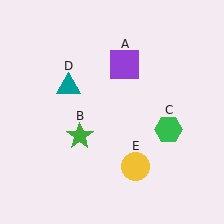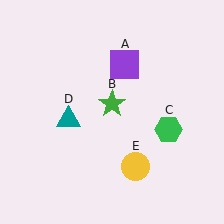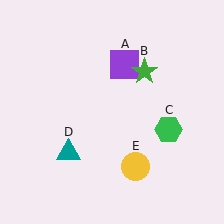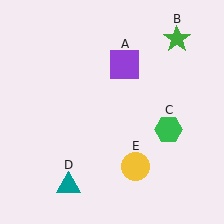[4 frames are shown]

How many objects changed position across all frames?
2 objects changed position: green star (object B), teal triangle (object D).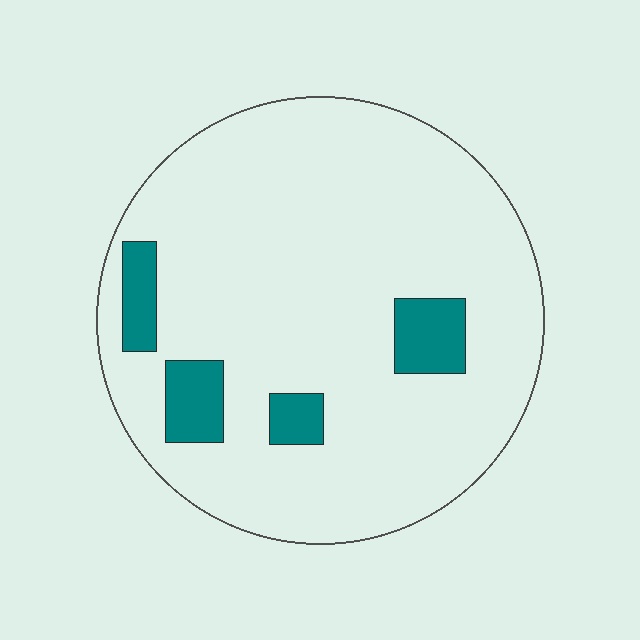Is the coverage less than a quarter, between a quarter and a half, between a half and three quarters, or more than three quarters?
Less than a quarter.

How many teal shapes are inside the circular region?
4.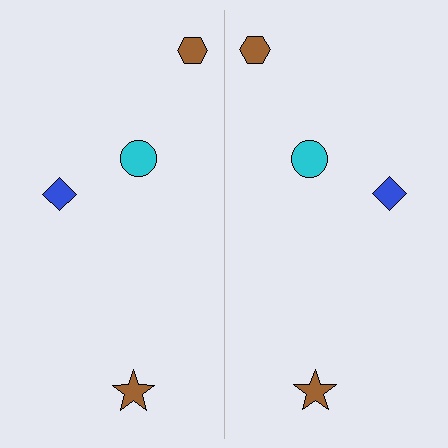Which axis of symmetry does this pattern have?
The pattern has a vertical axis of symmetry running through the center of the image.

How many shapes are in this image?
There are 8 shapes in this image.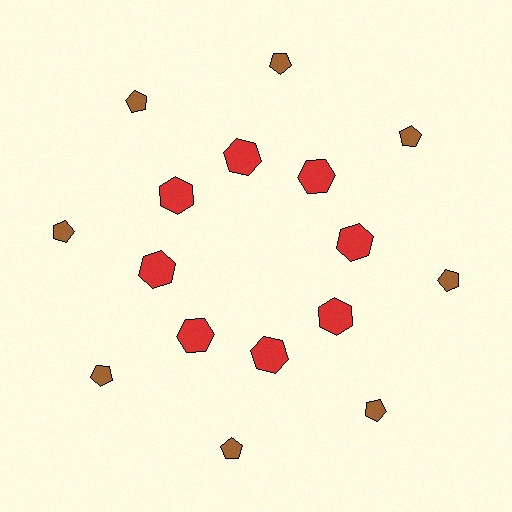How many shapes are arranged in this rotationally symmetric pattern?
There are 16 shapes, arranged in 8 groups of 2.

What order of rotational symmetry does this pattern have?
This pattern has 8-fold rotational symmetry.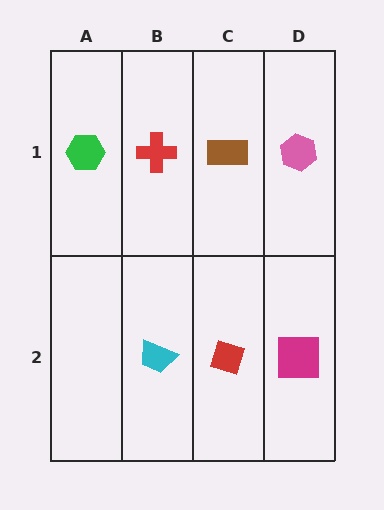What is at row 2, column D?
A magenta square.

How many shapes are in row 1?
4 shapes.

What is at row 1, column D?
A pink hexagon.